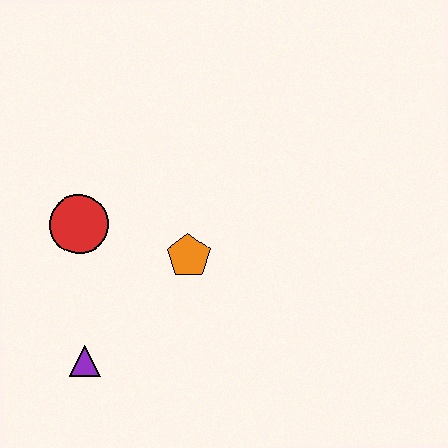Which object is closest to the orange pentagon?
The red circle is closest to the orange pentagon.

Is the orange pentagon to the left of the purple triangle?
No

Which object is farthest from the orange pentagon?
The purple triangle is farthest from the orange pentagon.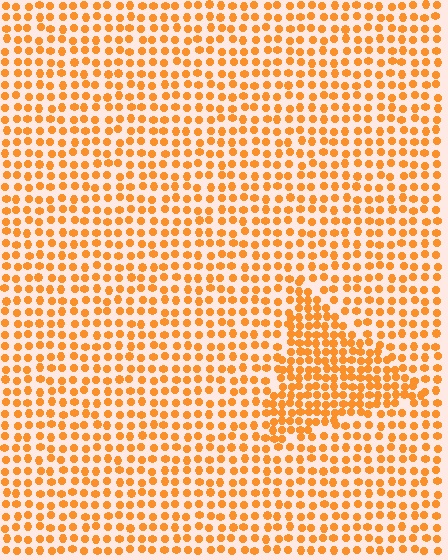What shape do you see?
I see a triangle.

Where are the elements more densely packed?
The elements are more densely packed inside the triangle boundary.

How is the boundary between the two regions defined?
The boundary is defined by a change in element density (approximately 1.7x ratio). All elements are the same color, size, and shape.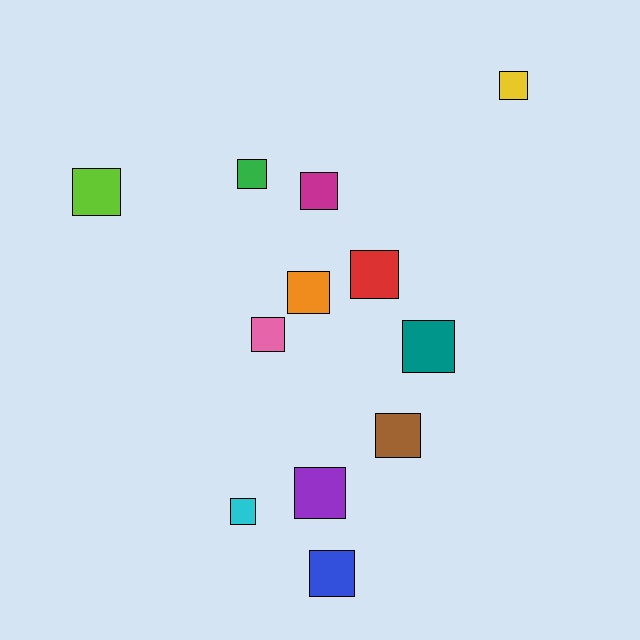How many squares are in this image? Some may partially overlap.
There are 12 squares.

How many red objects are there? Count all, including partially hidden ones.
There is 1 red object.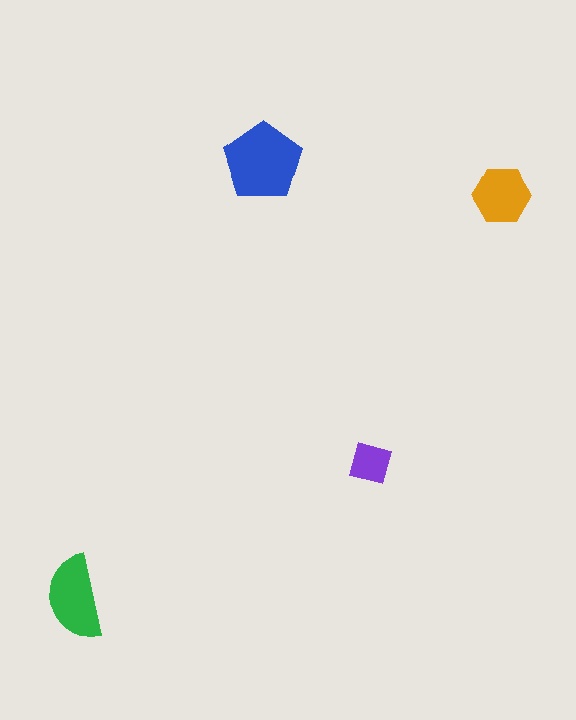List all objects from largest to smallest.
The blue pentagon, the green semicircle, the orange hexagon, the purple diamond.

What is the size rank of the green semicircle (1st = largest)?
2nd.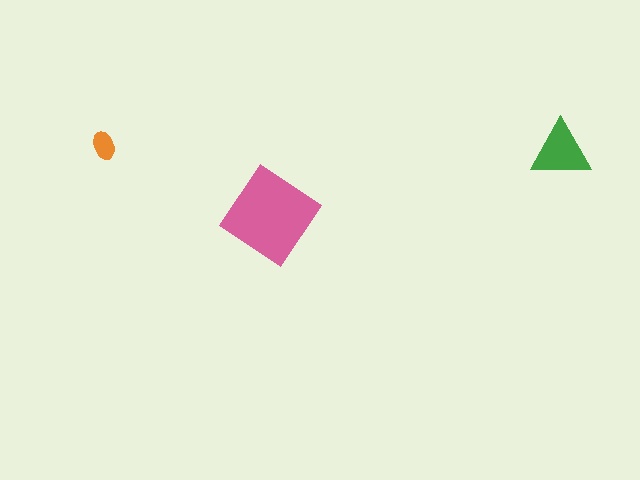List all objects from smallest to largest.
The orange ellipse, the green triangle, the pink diamond.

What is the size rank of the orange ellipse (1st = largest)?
3rd.